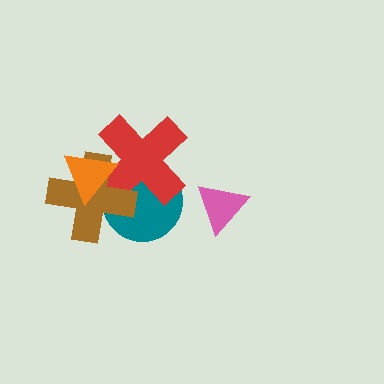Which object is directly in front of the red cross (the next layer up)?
The brown cross is directly in front of the red cross.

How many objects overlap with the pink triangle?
0 objects overlap with the pink triangle.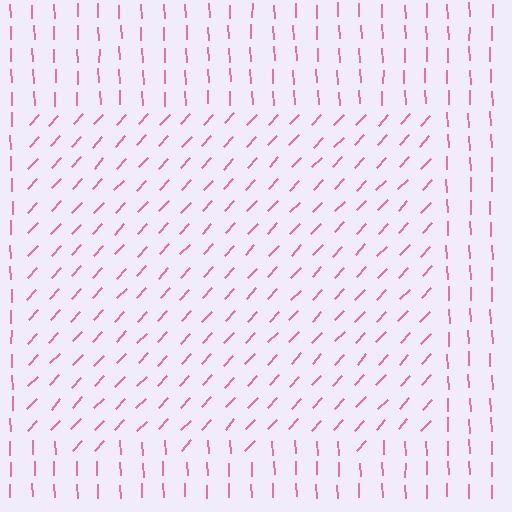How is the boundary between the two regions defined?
The boundary is defined purely by a change in line orientation (approximately 45 degrees difference). All lines are the same color and thickness.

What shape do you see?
I see a rectangle.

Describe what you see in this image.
The image is filled with small pink line segments. A rectangle region in the image has lines oriented differently from the surrounding lines, creating a visible texture boundary.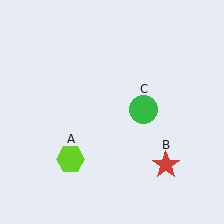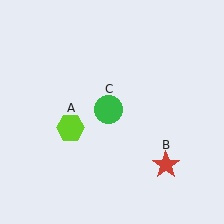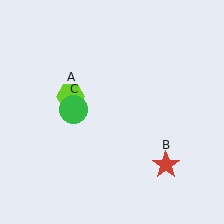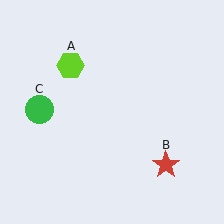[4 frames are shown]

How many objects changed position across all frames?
2 objects changed position: lime hexagon (object A), green circle (object C).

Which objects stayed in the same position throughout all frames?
Red star (object B) remained stationary.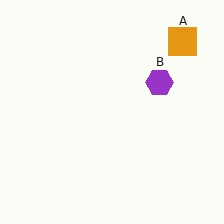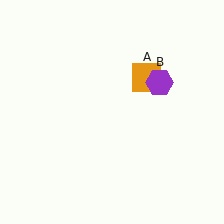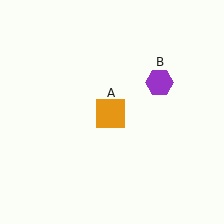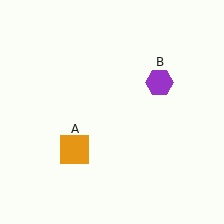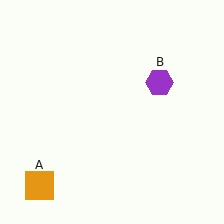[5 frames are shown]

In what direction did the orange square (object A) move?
The orange square (object A) moved down and to the left.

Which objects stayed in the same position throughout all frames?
Purple hexagon (object B) remained stationary.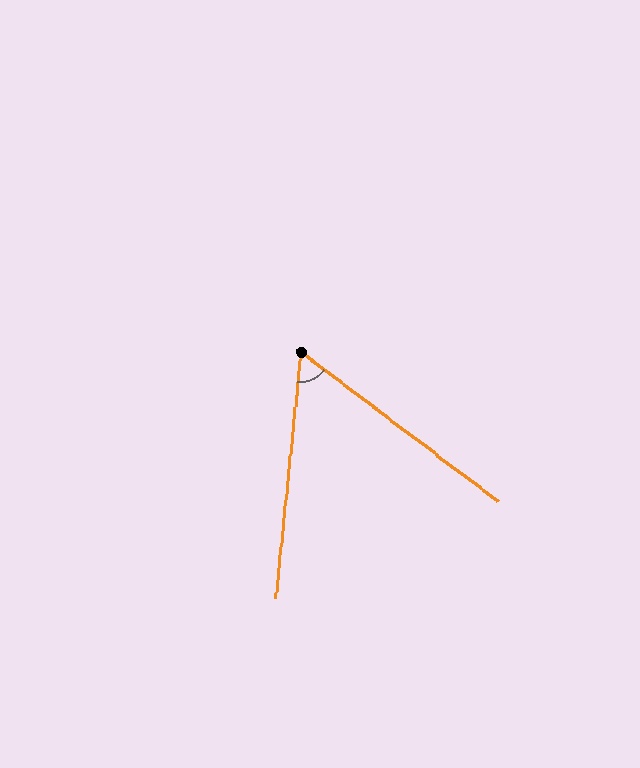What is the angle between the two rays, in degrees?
Approximately 59 degrees.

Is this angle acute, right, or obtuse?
It is acute.